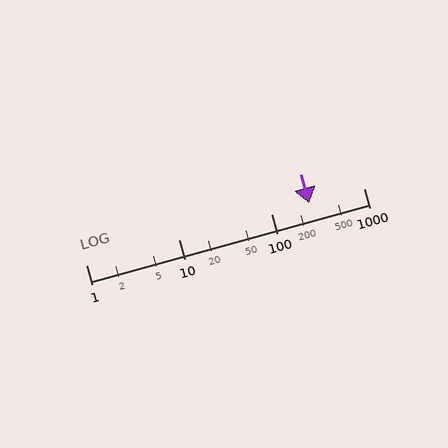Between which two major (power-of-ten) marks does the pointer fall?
The pointer is between 100 and 1000.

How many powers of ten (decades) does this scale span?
The scale spans 3 decades, from 1 to 1000.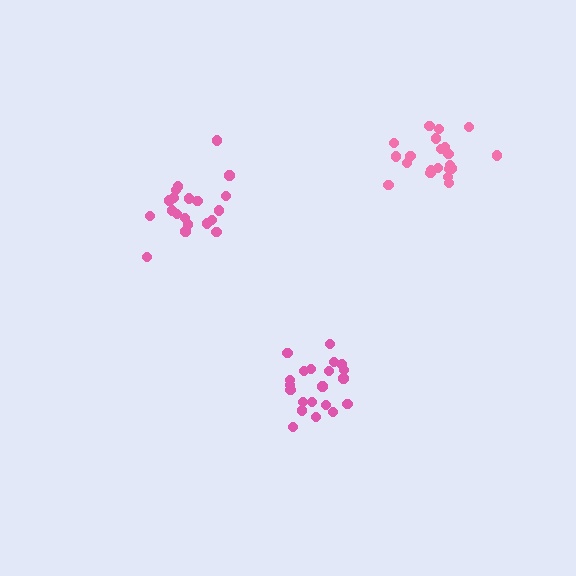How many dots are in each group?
Group 1: 21 dots, Group 2: 21 dots, Group 3: 20 dots (62 total).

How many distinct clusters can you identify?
There are 3 distinct clusters.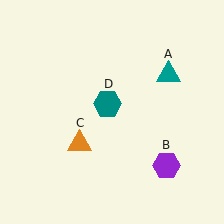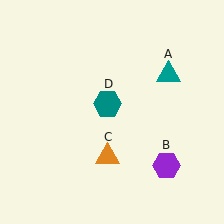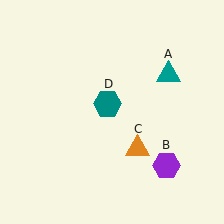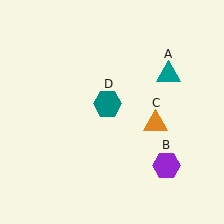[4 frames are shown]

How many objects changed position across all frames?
1 object changed position: orange triangle (object C).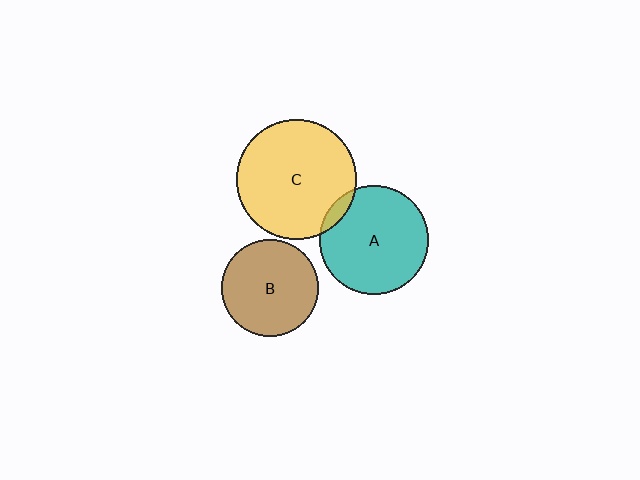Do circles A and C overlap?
Yes.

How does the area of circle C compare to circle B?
Approximately 1.5 times.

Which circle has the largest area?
Circle C (yellow).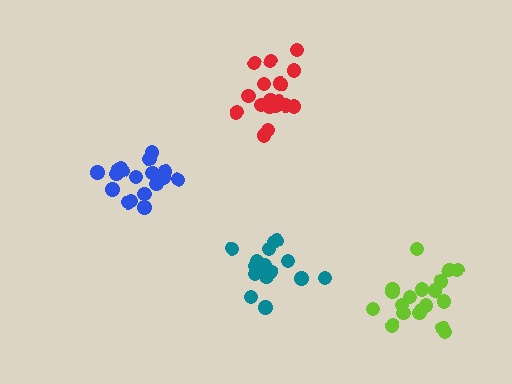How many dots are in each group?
Group 1: 18 dots, Group 2: 17 dots, Group 3: 19 dots, Group 4: 19 dots (73 total).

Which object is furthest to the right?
The lime cluster is rightmost.